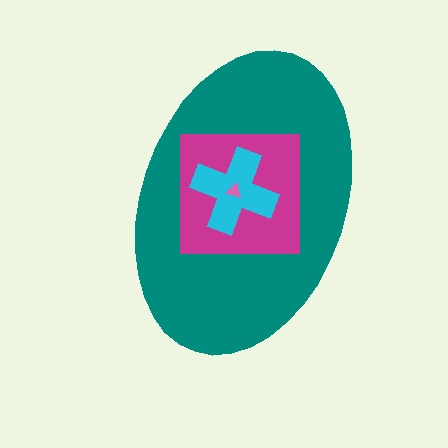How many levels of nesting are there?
4.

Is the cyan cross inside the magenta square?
Yes.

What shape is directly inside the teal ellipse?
The magenta square.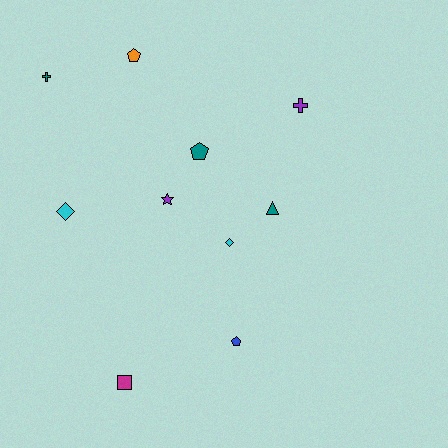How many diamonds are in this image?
There are 2 diamonds.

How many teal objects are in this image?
There are 3 teal objects.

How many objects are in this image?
There are 10 objects.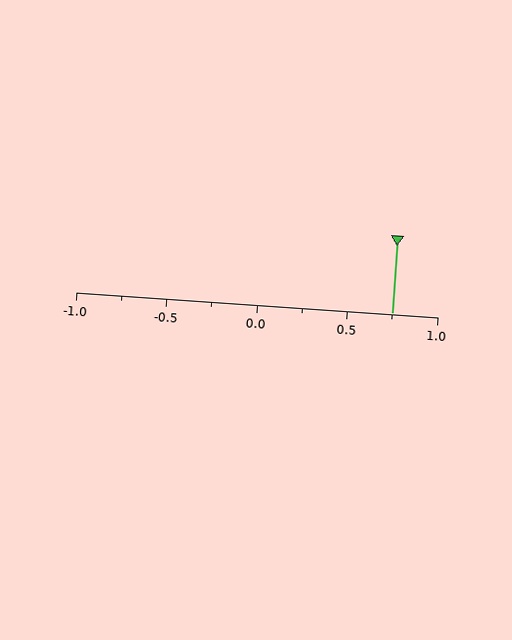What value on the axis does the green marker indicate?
The marker indicates approximately 0.75.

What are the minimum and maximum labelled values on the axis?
The axis runs from -1.0 to 1.0.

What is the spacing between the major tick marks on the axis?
The major ticks are spaced 0.5 apart.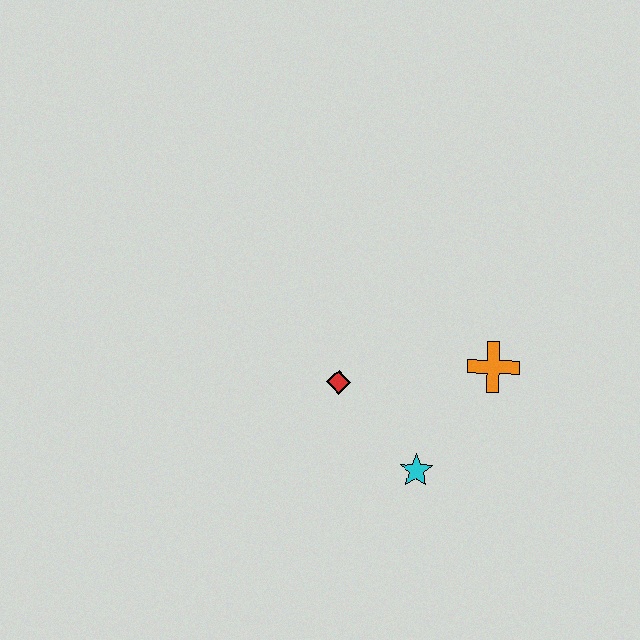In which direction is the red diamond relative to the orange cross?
The red diamond is to the left of the orange cross.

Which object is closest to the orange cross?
The cyan star is closest to the orange cross.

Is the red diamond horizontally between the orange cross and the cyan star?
No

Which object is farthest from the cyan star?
The orange cross is farthest from the cyan star.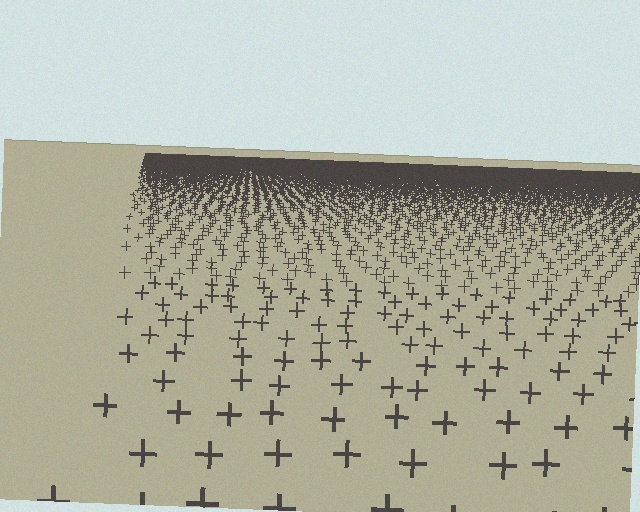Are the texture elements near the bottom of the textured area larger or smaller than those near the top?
Larger. Near the bottom, elements are closer to the viewer and appear at a bigger on-screen size.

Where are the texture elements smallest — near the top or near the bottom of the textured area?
Near the top.